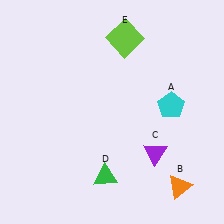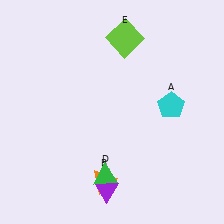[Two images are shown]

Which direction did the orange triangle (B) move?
The orange triangle (B) moved left.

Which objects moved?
The objects that moved are: the orange triangle (B), the purple triangle (C).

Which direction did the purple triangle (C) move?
The purple triangle (C) moved left.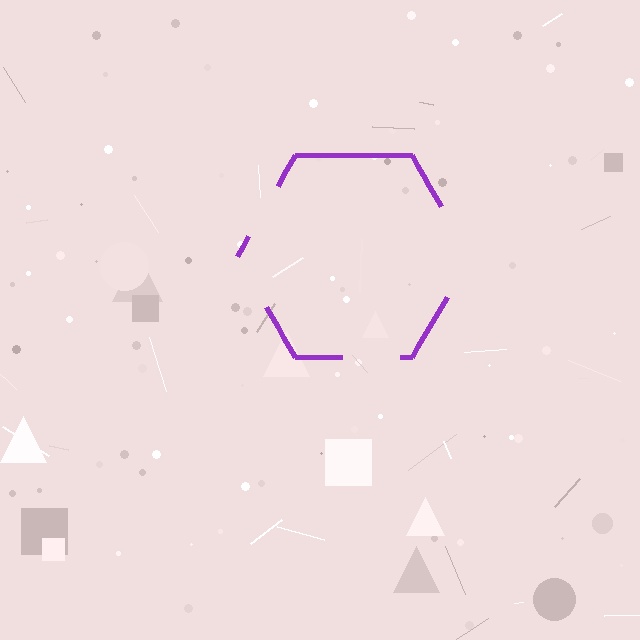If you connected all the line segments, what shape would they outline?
They would outline a hexagon.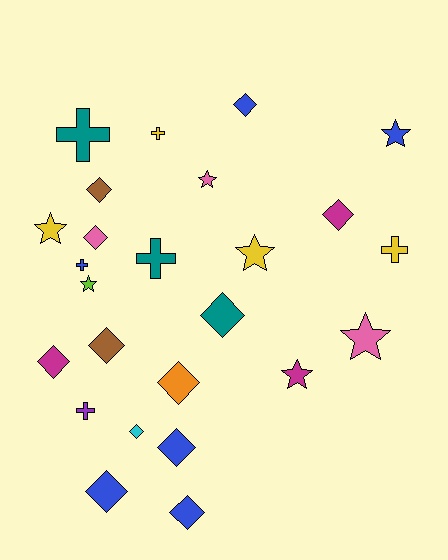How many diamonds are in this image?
There are 12 diamonds.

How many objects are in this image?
There are 25 objects.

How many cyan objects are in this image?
There is 1 cyan object.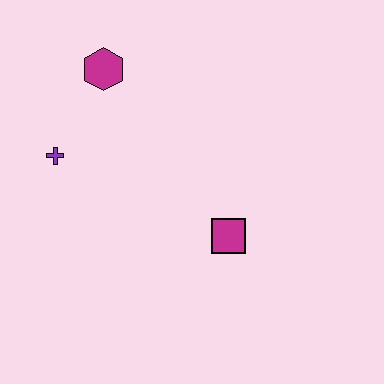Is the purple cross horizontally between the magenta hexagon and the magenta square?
No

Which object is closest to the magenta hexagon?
The purple cross is closest to the magenta hexagon.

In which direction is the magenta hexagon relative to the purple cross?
The magenta hexagon is above the purple cross.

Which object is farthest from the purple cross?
The magenta square is farthest from the purple cross.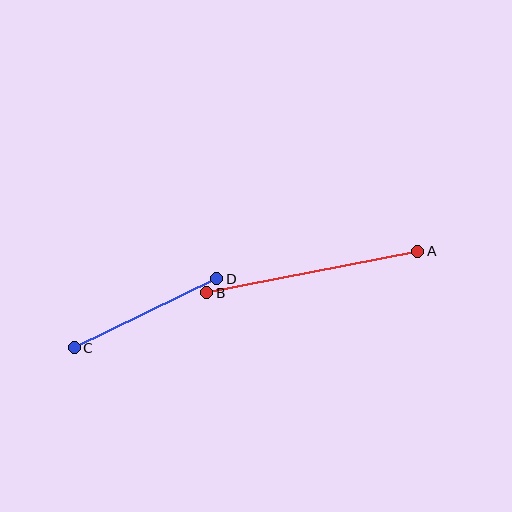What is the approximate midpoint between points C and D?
The midpoint is at approximately (145, 313) pixels.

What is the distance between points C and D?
The distance is approximately 158 pixels.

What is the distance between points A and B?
The distance is approximately 215 pixels.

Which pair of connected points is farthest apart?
Points A and B are farthest apart.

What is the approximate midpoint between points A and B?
The midpoint is at approximately (312, 272) pixels.